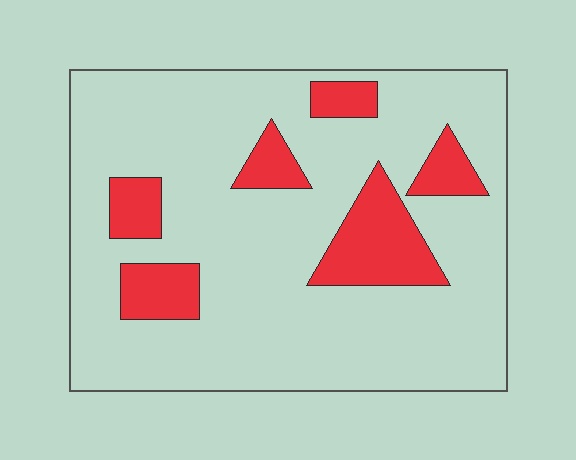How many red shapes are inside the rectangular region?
6.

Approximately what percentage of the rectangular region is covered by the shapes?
Approximately 20%.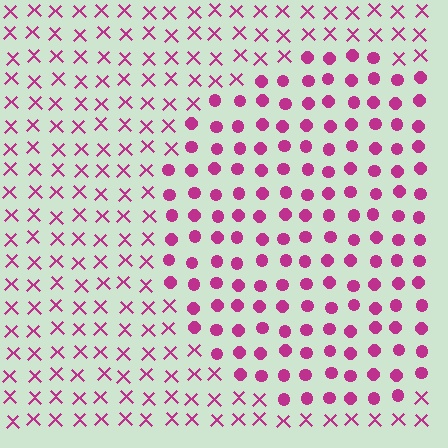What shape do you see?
I see a circle.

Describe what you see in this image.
The image is filled with small magenta elements arranged in a uniform grid. A circle-shaped region contains circles, while the surrounding area contains X marks. The boundary is defined purely by the change in element shape.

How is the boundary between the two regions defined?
The boundary is defined by a change in element shape: circles inside vs. X marks outside. All elements share the same color and spacing.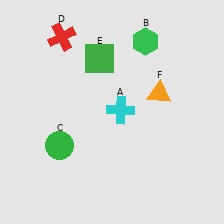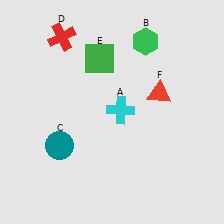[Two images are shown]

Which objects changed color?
C changed from green to teal. F changed from orange to red.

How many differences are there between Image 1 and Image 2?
There are 2 differences between the two images.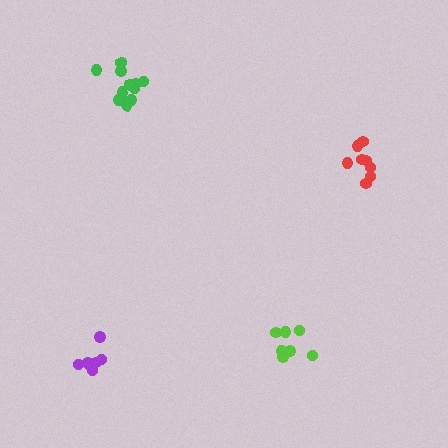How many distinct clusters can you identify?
There are 4 distinct clusters.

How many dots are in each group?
Group 1: 7 dots, Group 2: 8 dots, Group 3: 12 dots, Group 4: 7 dots (34 total).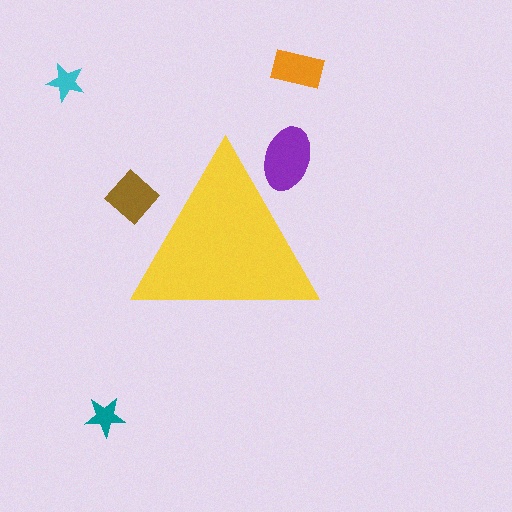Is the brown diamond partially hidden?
Yes, the brown diamond is partially hidden behind the yellow triangle.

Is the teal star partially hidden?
No, the teal star is fully visible.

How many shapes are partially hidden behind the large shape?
2 shapes are partially hidden.